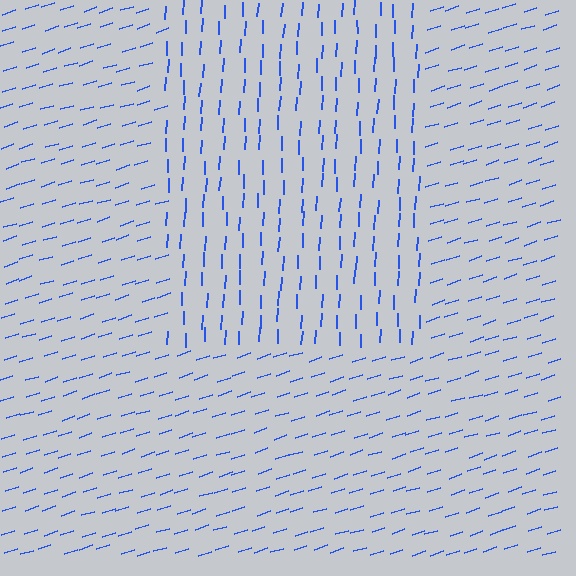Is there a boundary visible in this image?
Yes, there is a texture boundary formed by a change in line orientation.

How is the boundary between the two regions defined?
The boundary is defined purely by a change in line orientation (approximately 70 degrees difference). All lines are the same color and thickness.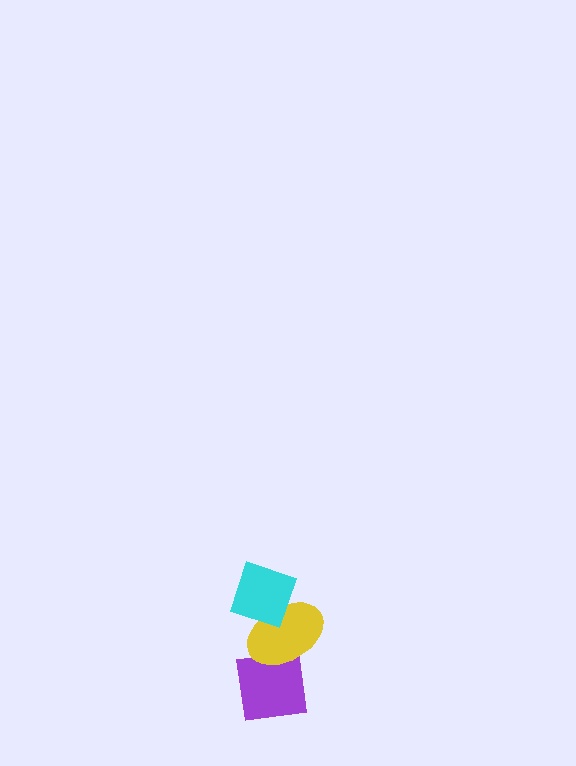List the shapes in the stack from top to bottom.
From top to bottom: the cyan diamond, the yellow ellipse, the purple square.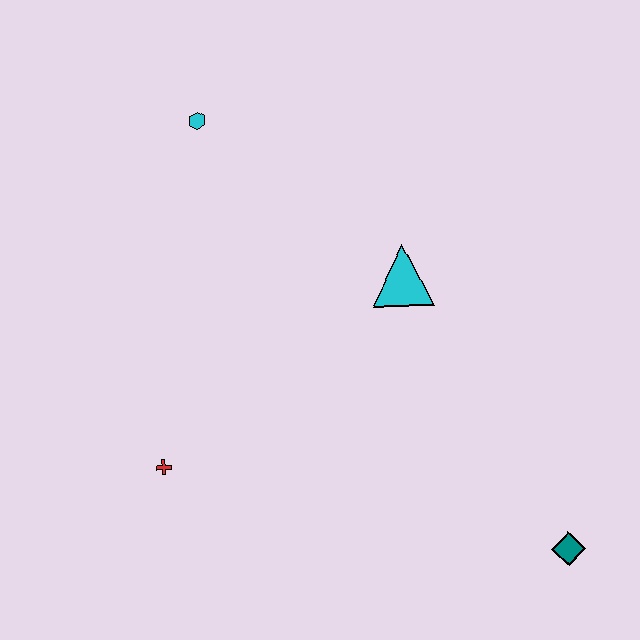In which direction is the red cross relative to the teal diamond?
The red cross is to the left of the teal diamond.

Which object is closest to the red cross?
The cyan triangle is closest to the red cross.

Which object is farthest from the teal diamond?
The cyan hexagon is farthest from the teal diamond.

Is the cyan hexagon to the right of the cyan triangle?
No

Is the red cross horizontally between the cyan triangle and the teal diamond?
No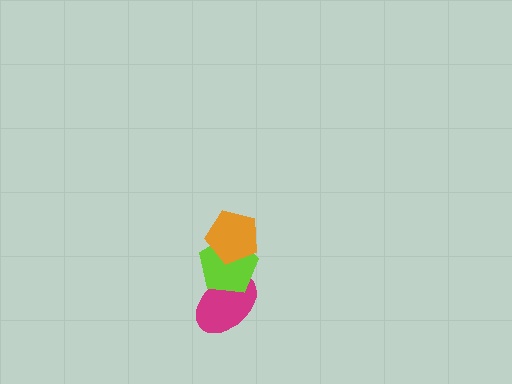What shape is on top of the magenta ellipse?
The lime pentagon is on top of the magenta ellipse.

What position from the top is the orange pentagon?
The orange pentagon is 1st from the top.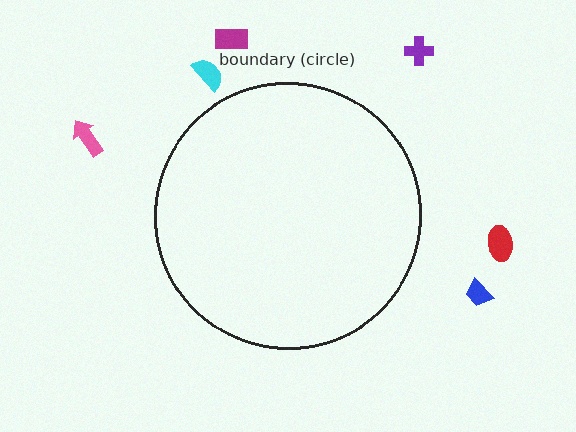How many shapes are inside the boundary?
0 inside, 6 outside.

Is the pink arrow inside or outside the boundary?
Outside.